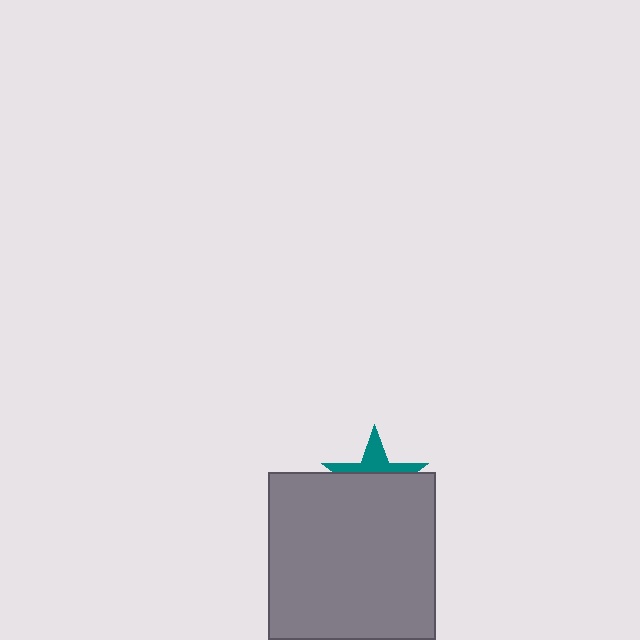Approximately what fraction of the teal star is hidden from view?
Roughly 65% of the teal star is hidden behind the gray square.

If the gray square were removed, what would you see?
You would see the complete teal star.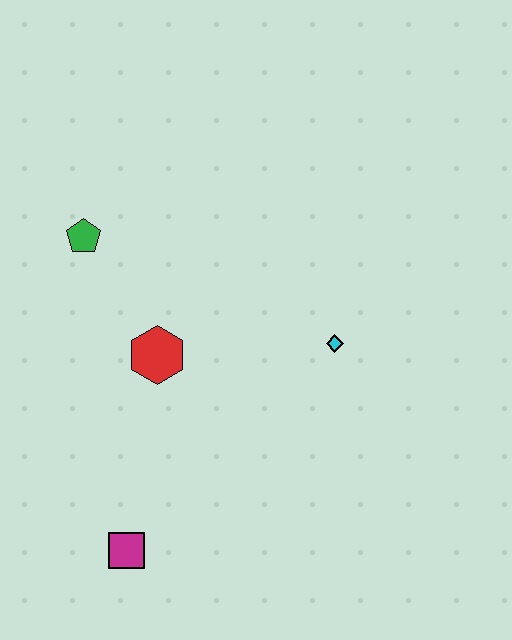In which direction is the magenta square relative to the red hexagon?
The magenta square is below the red hexagon.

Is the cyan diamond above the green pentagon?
No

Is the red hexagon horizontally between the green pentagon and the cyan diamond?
Yes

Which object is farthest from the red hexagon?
The magenta square is farthest from the red hexagon.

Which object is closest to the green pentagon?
The red hexagon is closest to the green pentagon.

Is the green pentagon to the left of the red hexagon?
Yes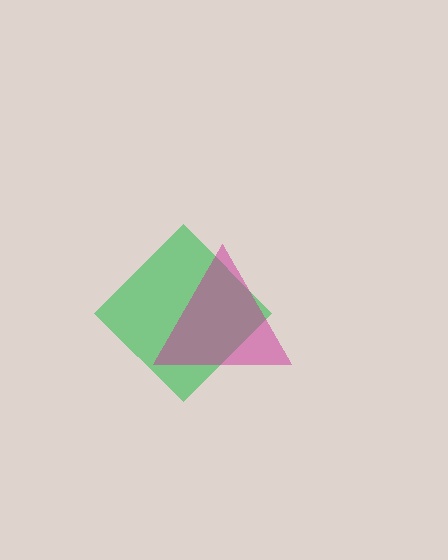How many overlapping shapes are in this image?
There are 2 overlapping shapes in the image.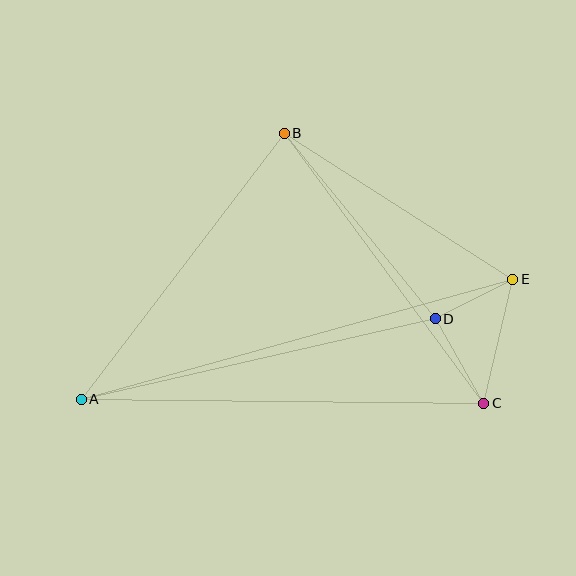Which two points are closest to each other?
Points D and E are closest to each other.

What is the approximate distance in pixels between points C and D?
The distance between C and D is approximately 97 pixels.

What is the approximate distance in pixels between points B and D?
The distance between B and D is approximately 239 pixels.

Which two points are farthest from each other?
Points A and E are farthest from each other.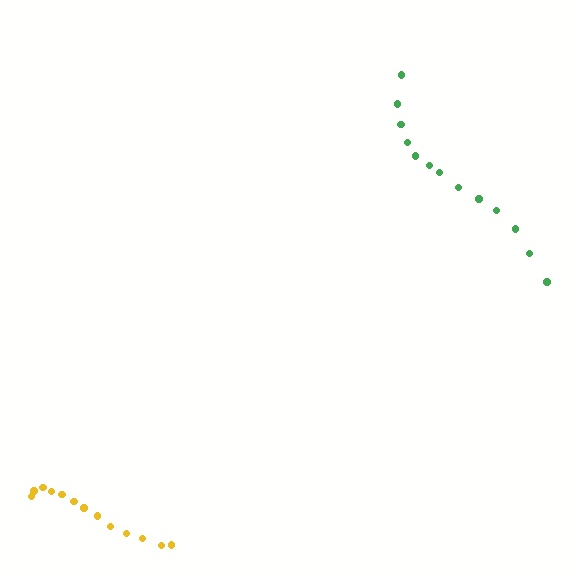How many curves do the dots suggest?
There are 2 distinct paths.